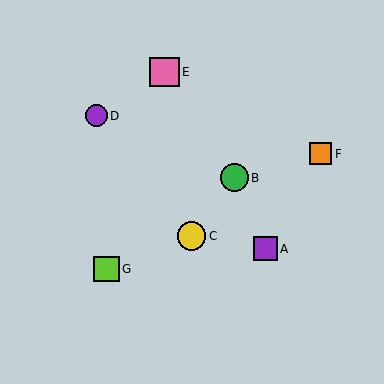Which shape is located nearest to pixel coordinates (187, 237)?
The yellow circle (labeled C) at (192, 236) is nearest to that location.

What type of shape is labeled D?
Shape D is a purple circle.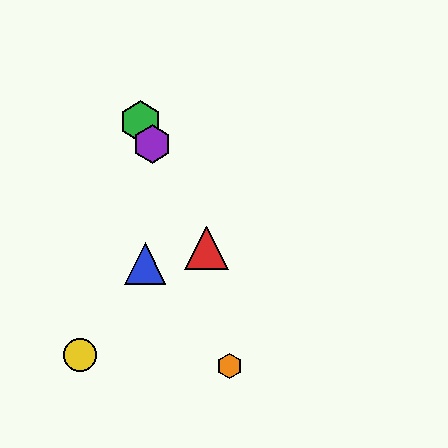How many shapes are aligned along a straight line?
3 shapes (the red triangle, the green hexagon, the purple hexagon) are aligned along a straight line.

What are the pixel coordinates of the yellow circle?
The yellow circle is at (80, 355).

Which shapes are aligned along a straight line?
The red triangle, the green hexagon, the purple hexagon are aligned along a straight line.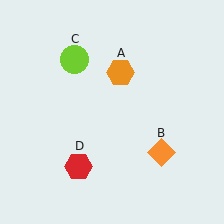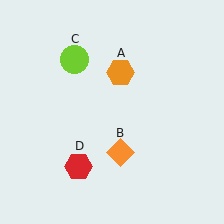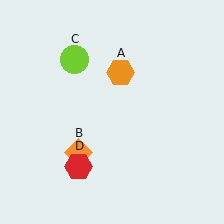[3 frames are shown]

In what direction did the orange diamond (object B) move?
The orange diamond (object B) moved left.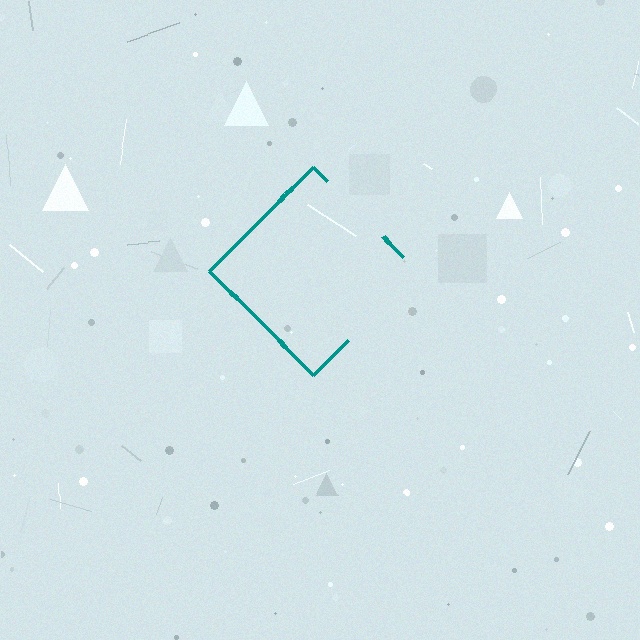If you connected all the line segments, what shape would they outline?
They would outline a diamond.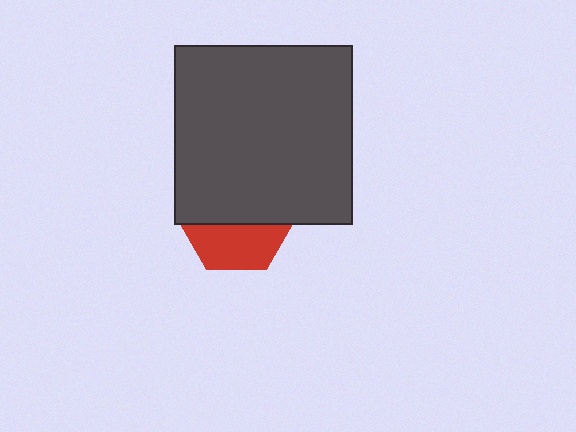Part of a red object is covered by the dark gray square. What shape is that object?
It is a hexagon.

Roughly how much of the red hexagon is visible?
A small part of it is visible (roughly 40%).